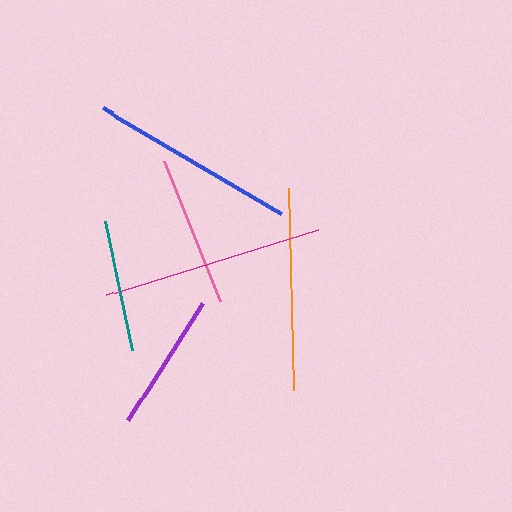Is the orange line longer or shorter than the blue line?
The blue line is longer than the orange line.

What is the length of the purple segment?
The purple segment is approximately 138 pixels long.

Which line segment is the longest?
The magenta line is the longest at approximately 222 pixels.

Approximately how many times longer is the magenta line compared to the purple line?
The magenta line is approximately 1.6 times the length of the purple line.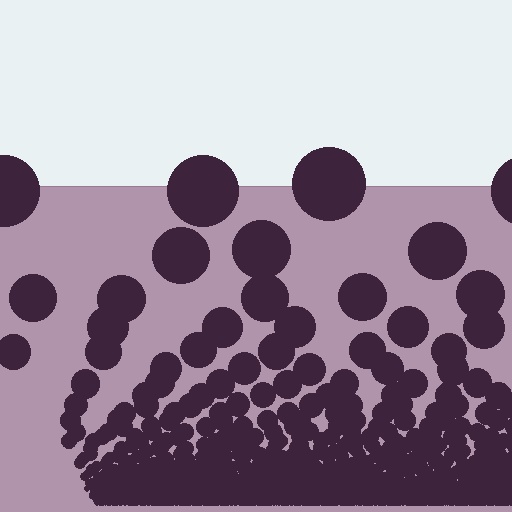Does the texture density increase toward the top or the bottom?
Density increases toward the bottom.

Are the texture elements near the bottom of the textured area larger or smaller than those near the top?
Smaller. The gradient is inverted — elements near the bottom are smaller and denser.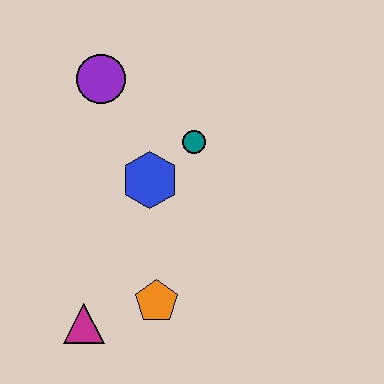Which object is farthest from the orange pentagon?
The purple circle is farthest from the orange pentagon.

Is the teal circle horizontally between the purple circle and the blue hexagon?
No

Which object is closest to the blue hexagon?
The teal circle is closest to the blue hexagon.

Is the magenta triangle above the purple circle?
No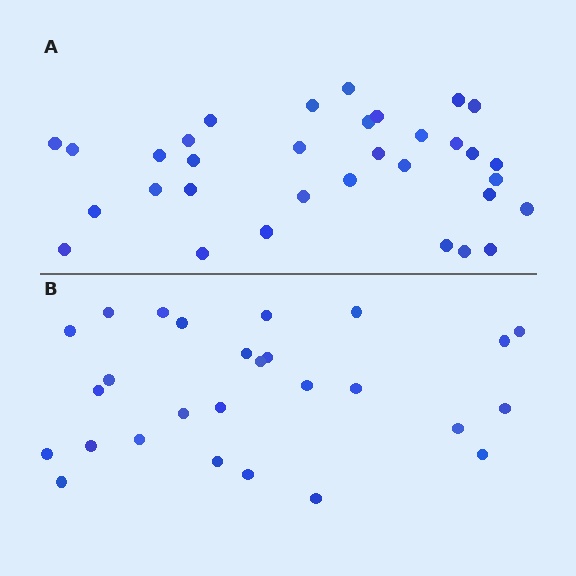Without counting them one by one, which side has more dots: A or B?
Region A (the top region) has more dots.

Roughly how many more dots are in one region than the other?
Region A has about 6 more dots than region B.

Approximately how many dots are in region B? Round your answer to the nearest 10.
About 30 dots. (The exact count is 27, which rounds to 30.)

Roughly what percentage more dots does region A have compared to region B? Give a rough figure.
About 20% more.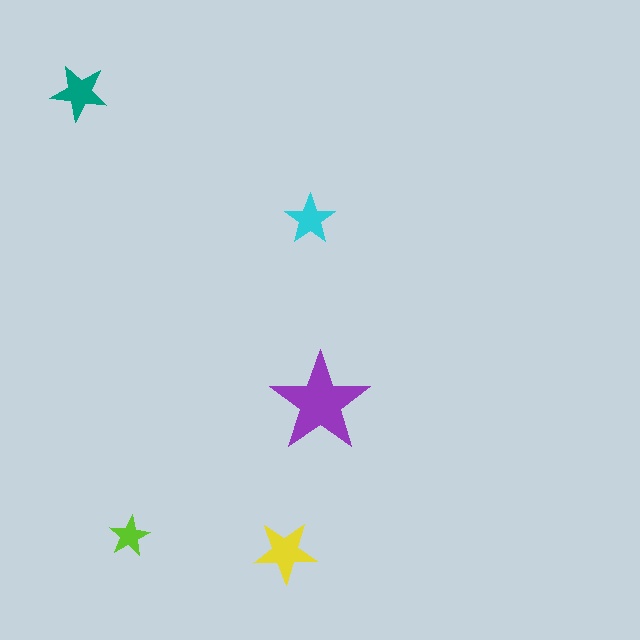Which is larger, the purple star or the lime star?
The purple one.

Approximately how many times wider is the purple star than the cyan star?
About 2 times wider.